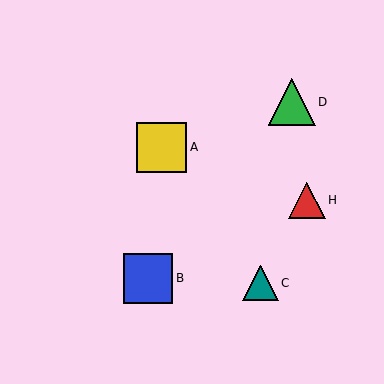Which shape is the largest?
The yellow square (labeled A) is the largest.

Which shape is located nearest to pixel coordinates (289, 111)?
The green triangle (labeled D) at (292, 102) is nearest to that location.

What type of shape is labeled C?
Shape C is a teal triangle.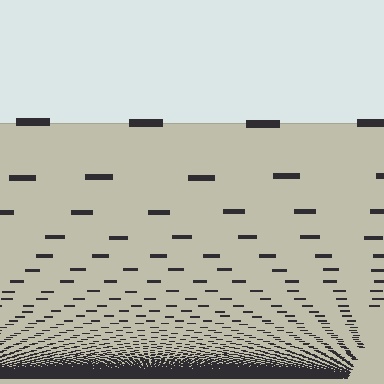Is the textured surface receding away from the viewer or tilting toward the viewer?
The surface appears to tilt toward the viewer. Texture elements get larger and sparser toward the top.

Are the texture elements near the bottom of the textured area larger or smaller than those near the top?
Smaller. The gradient is inverted — elements near the bottom are smaller and denser.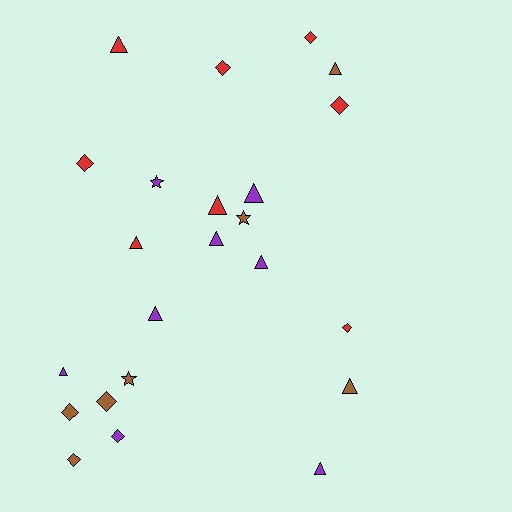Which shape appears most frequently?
Triangle, with 11 objects.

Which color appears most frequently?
Red, with 8 objects.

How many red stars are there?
There are no red stars.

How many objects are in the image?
There are 23 objects.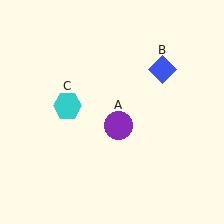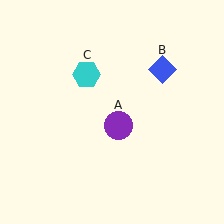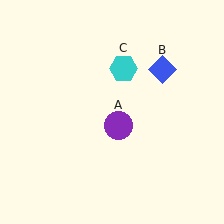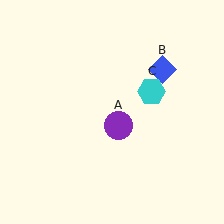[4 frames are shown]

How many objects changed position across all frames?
1 object changed position: cyan hexagon (object C).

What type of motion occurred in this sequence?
The cyan hexagon (object C) rotated clockwise around the center of the scene.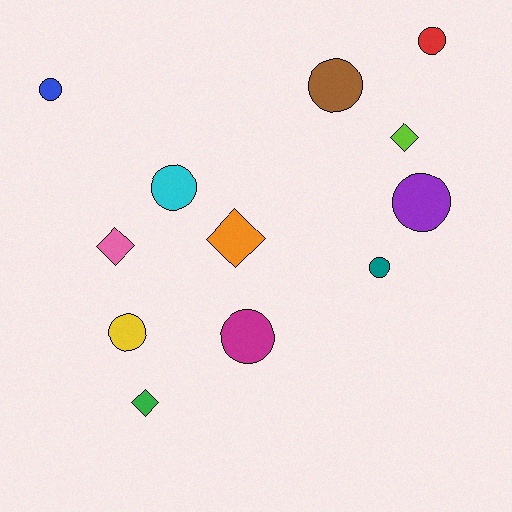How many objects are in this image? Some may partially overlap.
There are 12 objects.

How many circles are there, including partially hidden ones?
There are 8 circles.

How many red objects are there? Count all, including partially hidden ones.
There is 1 red object.